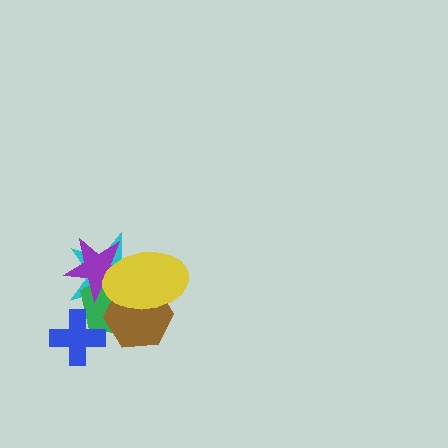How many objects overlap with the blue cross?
1 object overlaps with the blue cross.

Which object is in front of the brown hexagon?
The yellow ellipse is in front of the brown hexagon.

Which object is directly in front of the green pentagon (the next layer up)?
The blue cross is directly in front of the green pentagon.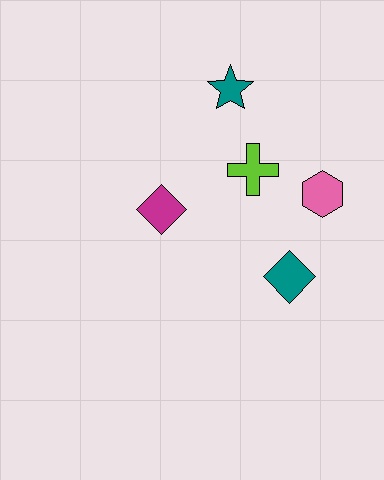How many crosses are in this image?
There is 1 cross.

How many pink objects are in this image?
There is 1 pink object.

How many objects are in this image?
There are 5 objects.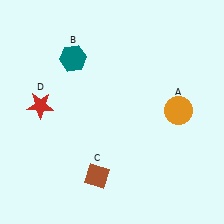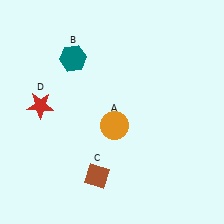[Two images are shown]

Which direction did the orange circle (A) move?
The orange circle (A) moved left.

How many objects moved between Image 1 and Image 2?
1 object moved between the two images.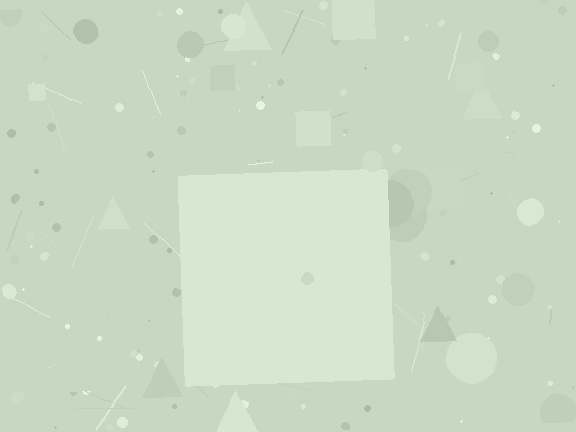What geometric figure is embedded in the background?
A square is embedded in the background.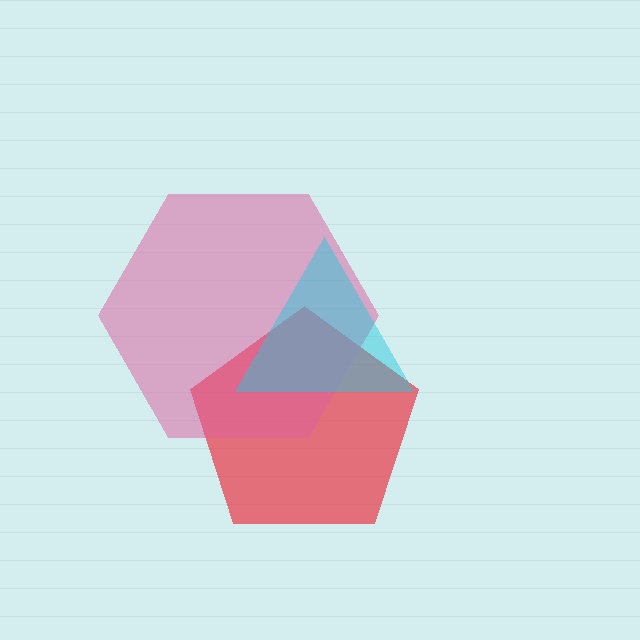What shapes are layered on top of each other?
The layered shapes are: a red pentagon, a pink hexagon, a cyan triangle.